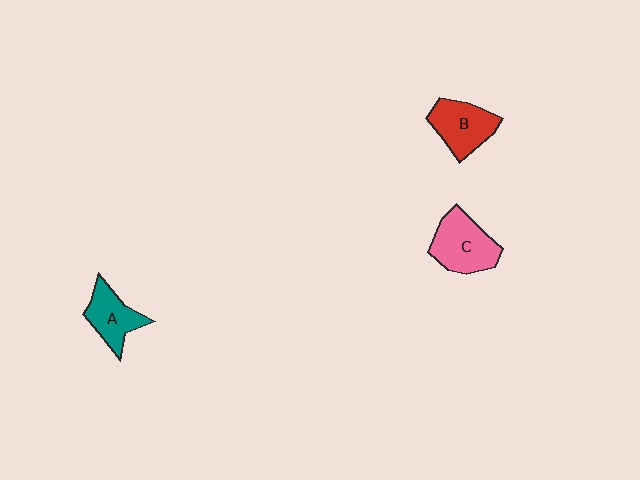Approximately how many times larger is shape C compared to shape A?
Approximately 1.3 times.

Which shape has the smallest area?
Shape A (teal).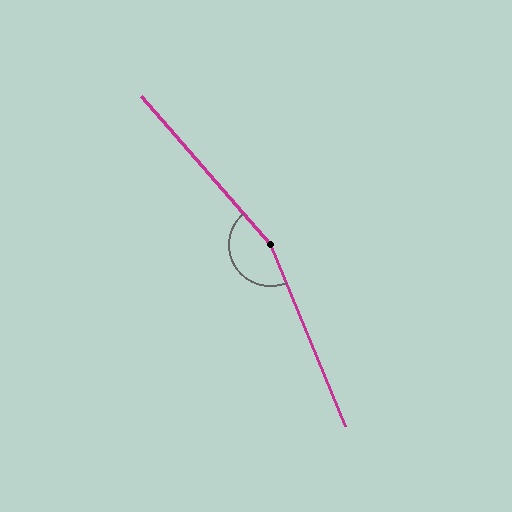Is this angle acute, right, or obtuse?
It is obtuse.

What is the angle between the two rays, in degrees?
Approximately 161 degrees.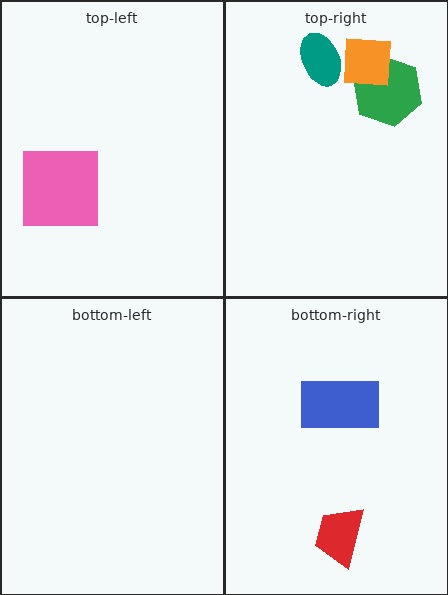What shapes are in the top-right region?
The green hexagon, the teal ellipse, the orange square.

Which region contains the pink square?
The top-left region.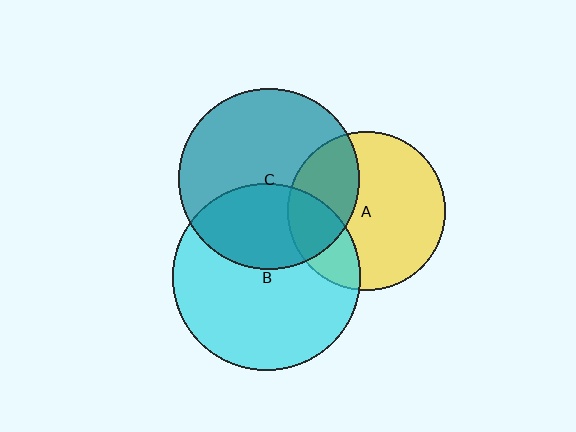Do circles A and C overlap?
Yes.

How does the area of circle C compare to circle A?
Approximately 1.3 times.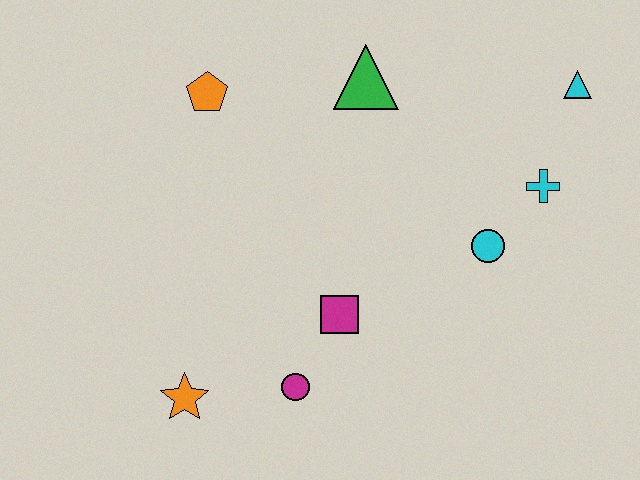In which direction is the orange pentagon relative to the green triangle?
The orange pentagon is to the left of the green triangle.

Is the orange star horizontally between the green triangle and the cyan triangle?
No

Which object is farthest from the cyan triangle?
The orange star is farthest from the cyan triangle.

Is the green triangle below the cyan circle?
No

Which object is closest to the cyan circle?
The cyan cross is closest to the cyan circle.